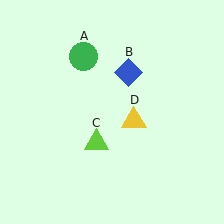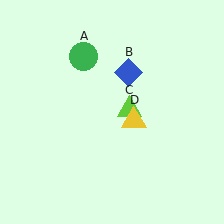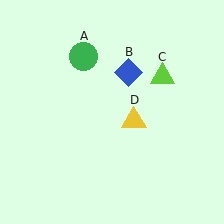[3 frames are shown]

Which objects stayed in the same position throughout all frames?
Green circle (object A) and blue diamond (object B) and yellow triangle (object D) remained stationary.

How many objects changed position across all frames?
1 object changed position: lime triangle (object C).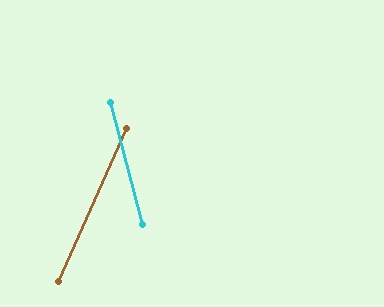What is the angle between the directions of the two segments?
Approximately 39 degrees.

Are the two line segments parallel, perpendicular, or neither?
Neither parallel nor perpendicular — they differ by about 39°.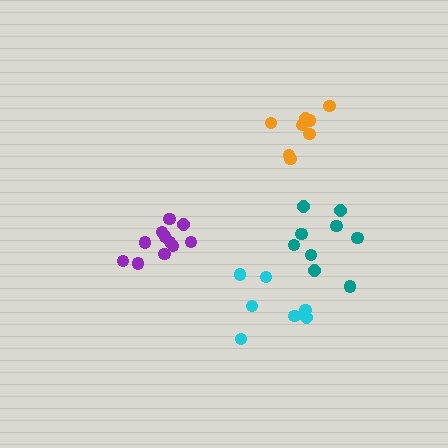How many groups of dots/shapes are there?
There are 4 groups.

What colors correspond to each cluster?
The clusters are colored: cyan, orange, teal, purple.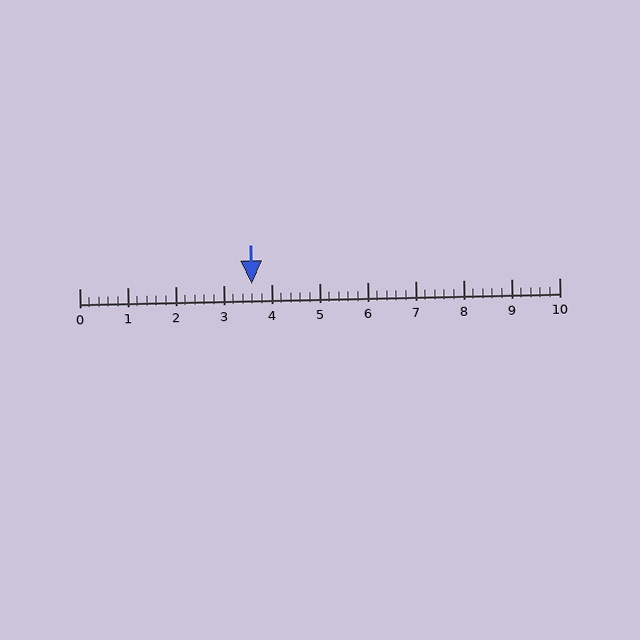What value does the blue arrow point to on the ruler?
The blue arrow points to approximately 3.6.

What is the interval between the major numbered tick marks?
The major tick marks are spaced 1 units apart.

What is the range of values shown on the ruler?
The ruler shows values from 0 to 10.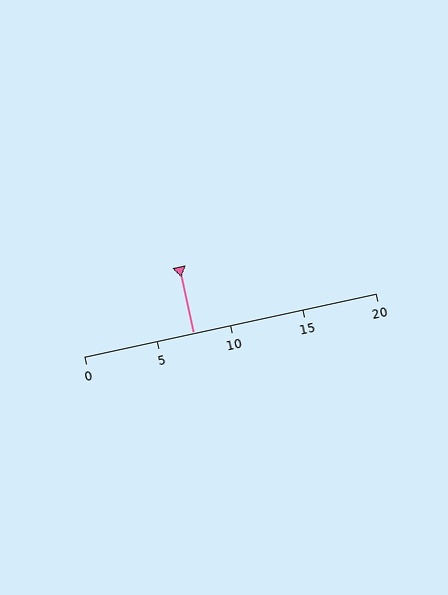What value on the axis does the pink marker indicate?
The marker indicates approximately 7.5.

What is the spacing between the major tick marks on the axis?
The major ticks are spaced 5 apart.